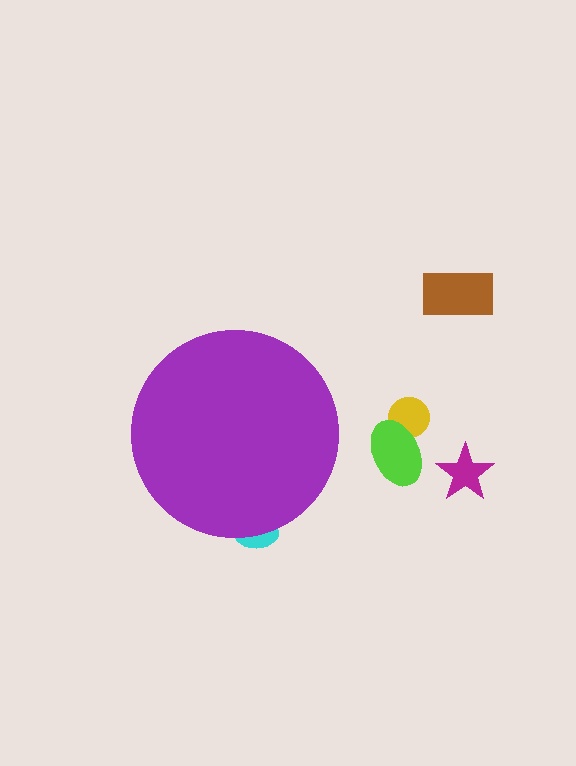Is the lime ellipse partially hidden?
No, the lime ellipse is fully visible.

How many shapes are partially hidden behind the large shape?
1 shape is partially hidden.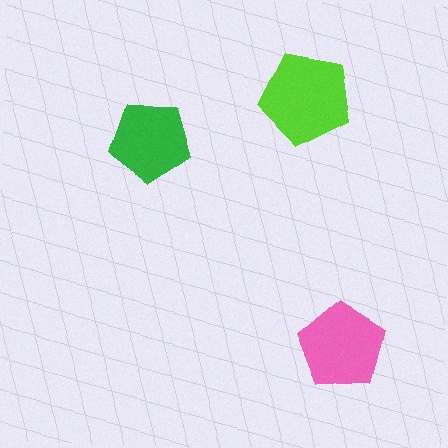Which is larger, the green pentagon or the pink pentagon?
The pink one.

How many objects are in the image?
There are 3 objects in the image.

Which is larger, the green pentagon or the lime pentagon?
The lime one.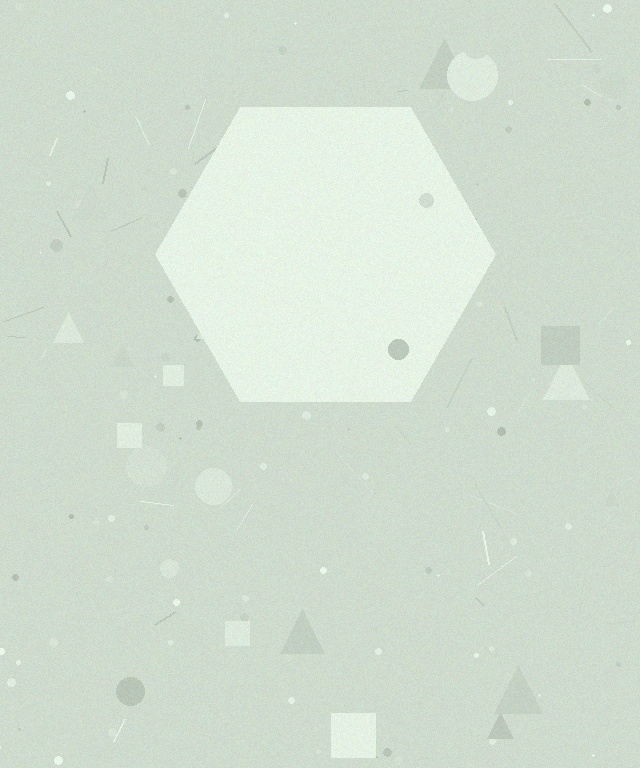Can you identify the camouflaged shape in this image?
The camouflaged shape is a hexagon.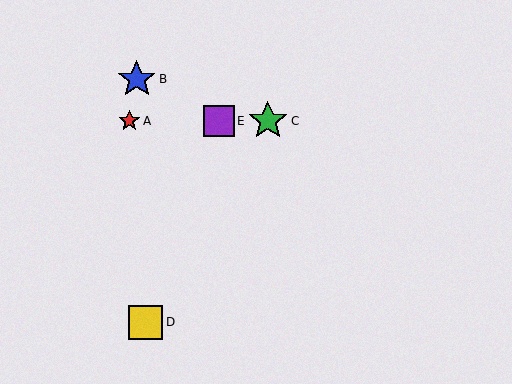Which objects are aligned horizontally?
Objects A, C, E are aligned horizontally.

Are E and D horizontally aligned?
No, E is at y≈121 and D is at y≈322.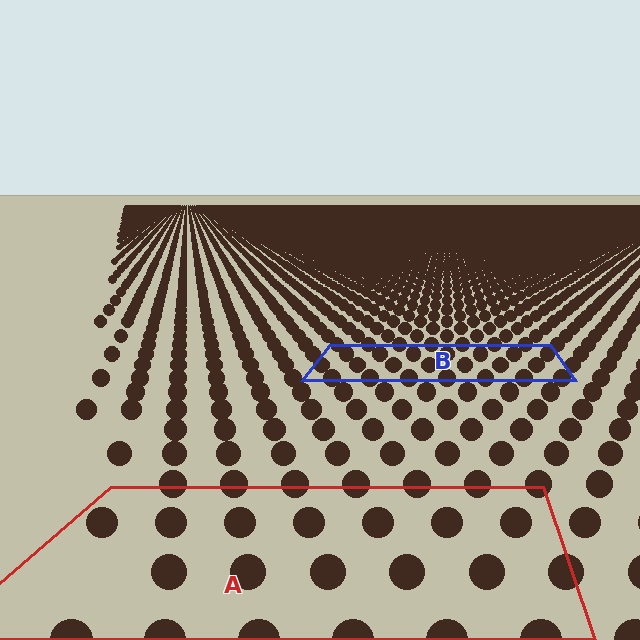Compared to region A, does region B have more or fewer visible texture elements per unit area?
Region B has more texture elements per unit area — they are packed more densely because it is farther away.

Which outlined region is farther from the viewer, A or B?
Region B is farther from the viewer — the texture elements inside it appear smaller and more densely packed.